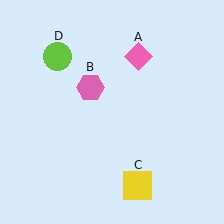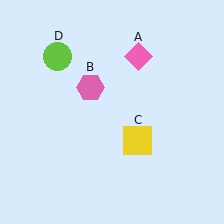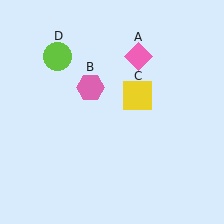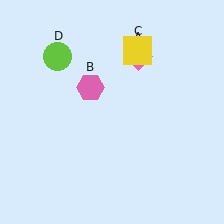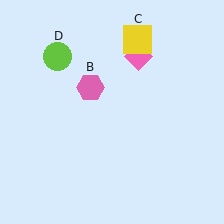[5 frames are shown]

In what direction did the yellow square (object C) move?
The yellow square (object C) moved up.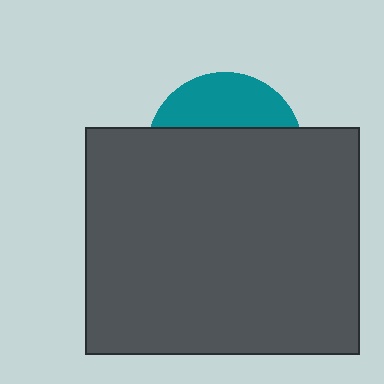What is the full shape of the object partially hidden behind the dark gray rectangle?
The partially hidden object is a teal circle.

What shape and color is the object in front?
The object in front is a dark gray rectangle.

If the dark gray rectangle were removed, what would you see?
You would see the complete teal circle.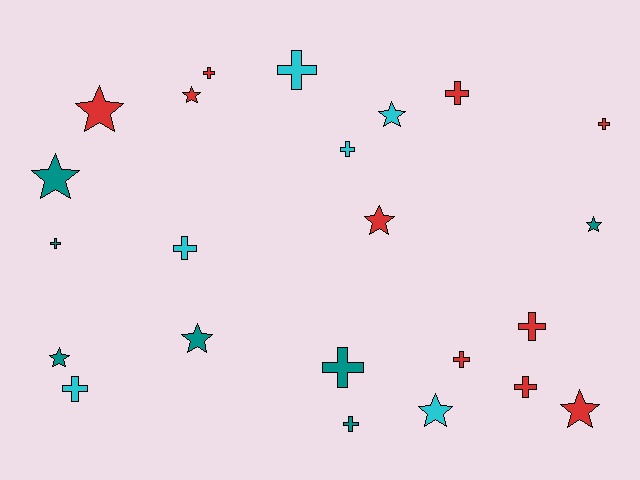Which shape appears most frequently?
Cross, with 13 objects.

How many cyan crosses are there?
There are 4 cyan crosses.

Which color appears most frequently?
Red, with 10 objects.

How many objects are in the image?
There are 23 objects.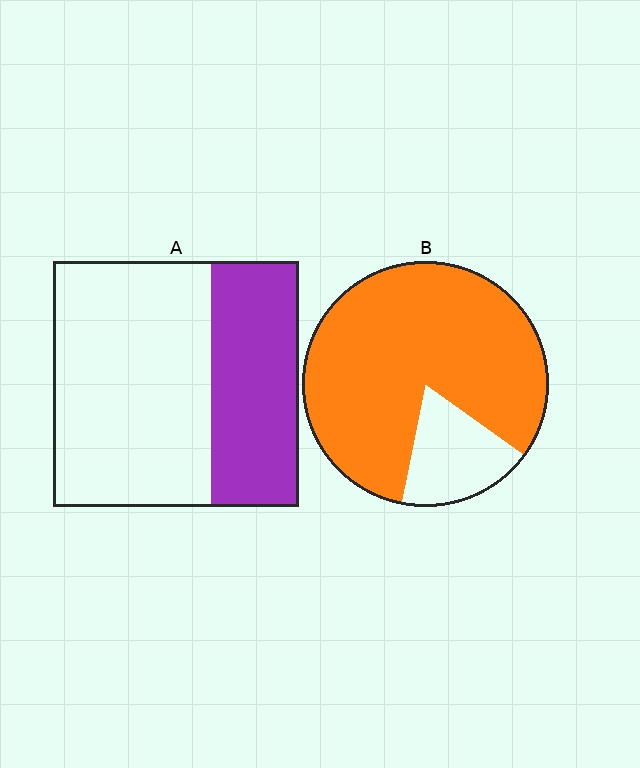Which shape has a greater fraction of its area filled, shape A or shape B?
Shape B.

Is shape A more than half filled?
No.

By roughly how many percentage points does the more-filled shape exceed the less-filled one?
By roughly 45 percentage points (B over A).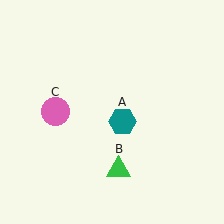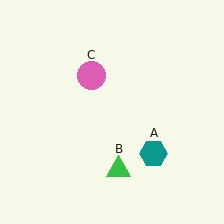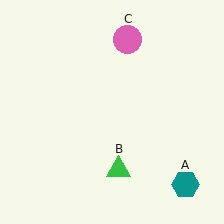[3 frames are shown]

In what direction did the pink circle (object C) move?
The pink circle (object C) moved up and to the right.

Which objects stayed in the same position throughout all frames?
Green triangle (object B) remained stationary.